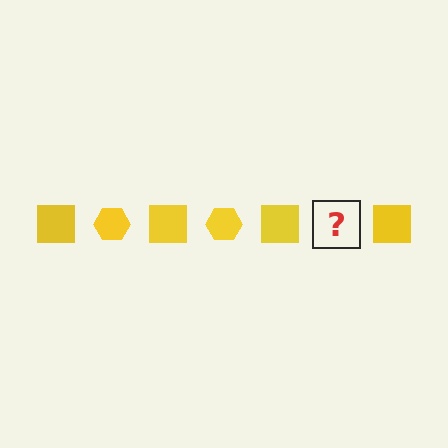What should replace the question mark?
The question mark should be replaced with a yellow hexagon.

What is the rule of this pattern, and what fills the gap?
The rule is that the pattern cycles through square, hexagon shapes in yellow. The gap should be filled with a yellow hexagon.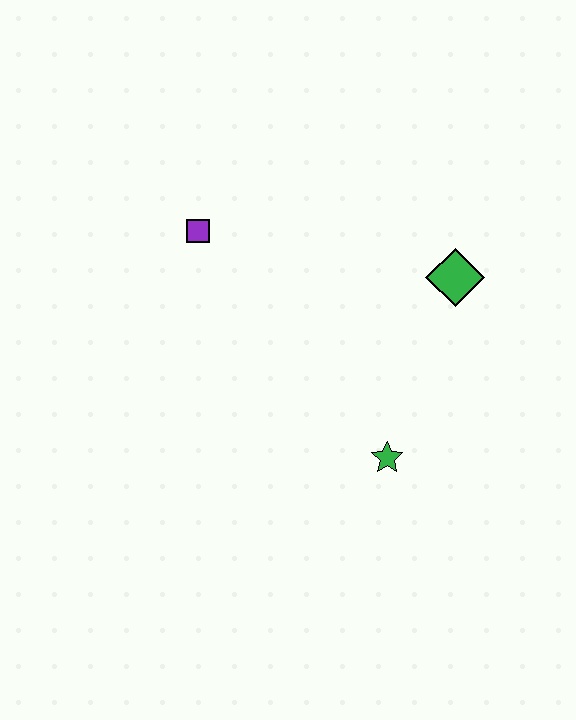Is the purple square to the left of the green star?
Yes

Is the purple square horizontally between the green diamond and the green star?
No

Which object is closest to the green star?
The green diamond is closest to the green star.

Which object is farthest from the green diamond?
The purple square is farthest from the green diamond.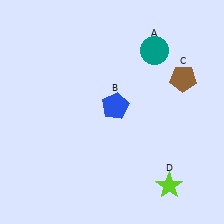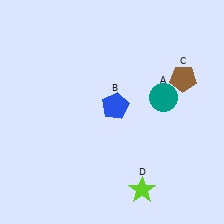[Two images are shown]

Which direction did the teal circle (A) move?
The teal circle (A) moved down.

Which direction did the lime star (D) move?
The lime star (D) moved left.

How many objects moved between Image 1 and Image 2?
2 objects moved between the two images.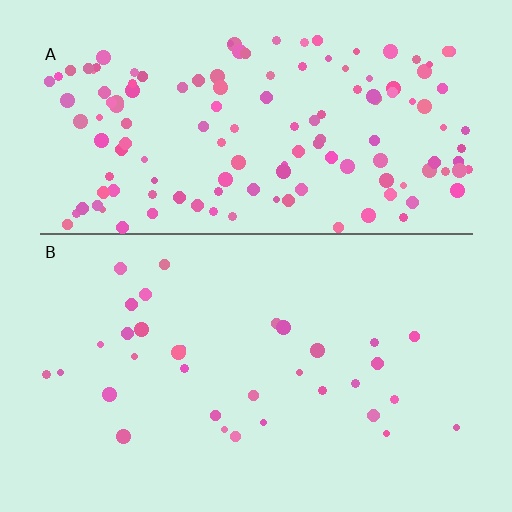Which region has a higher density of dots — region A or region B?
A (the top).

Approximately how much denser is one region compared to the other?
Approximately 4.2× — region A over region B.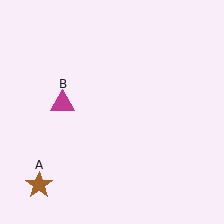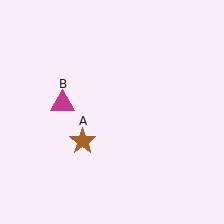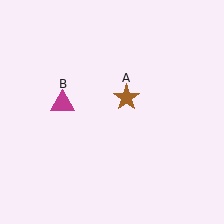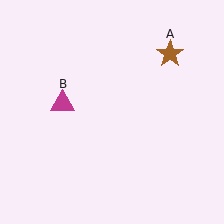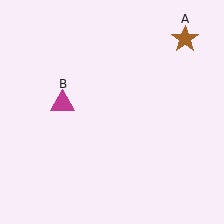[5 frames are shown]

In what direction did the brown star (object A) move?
The brown star (object A) moved up and to the right.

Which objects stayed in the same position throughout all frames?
Magenta triangle (object B) remained stationary.